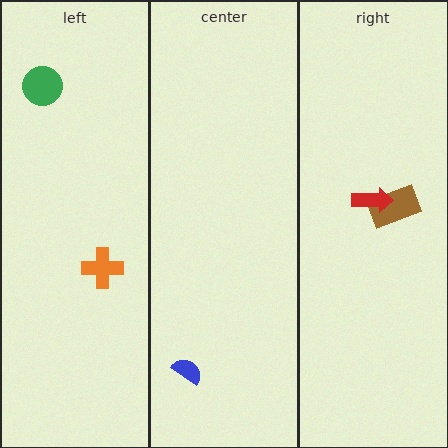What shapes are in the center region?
The blue semicircle.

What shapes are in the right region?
The brown rectangle, the red arrow.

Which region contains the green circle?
The left region.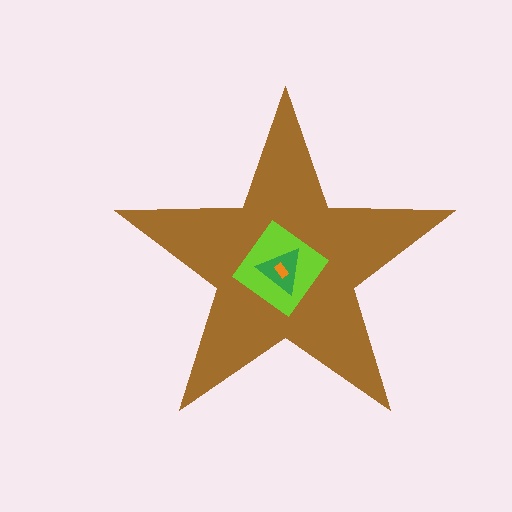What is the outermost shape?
The brown star.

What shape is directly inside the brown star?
The lime diamond.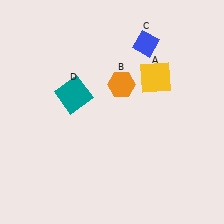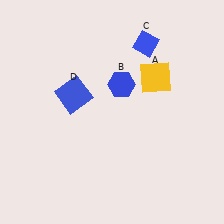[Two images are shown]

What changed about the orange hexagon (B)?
In Image 1, B is orange. In Image 2, it changed to blue.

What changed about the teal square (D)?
In Image 1, D is teal. In Image 2, it changed to blue.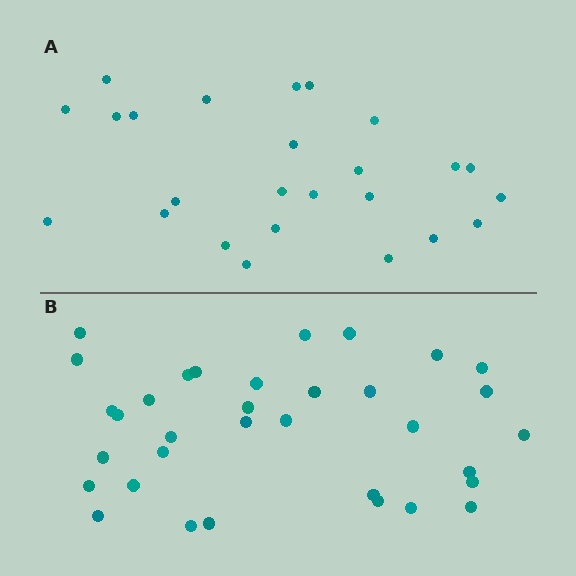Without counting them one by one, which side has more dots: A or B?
Region B (the bottom region) has more dots.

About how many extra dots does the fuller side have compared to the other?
Region B has roughly 8 or so more dots than region A.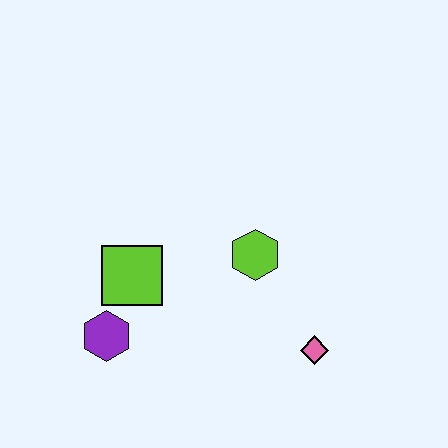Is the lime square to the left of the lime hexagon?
Yes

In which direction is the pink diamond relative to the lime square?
The pink diamond is to the right of the lime square.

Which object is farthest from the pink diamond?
The purple hexagon is farthest from the pink diamond.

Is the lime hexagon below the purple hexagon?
No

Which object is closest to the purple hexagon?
The lime square is closest to the purple hexagon.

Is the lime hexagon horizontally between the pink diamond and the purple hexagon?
Yes